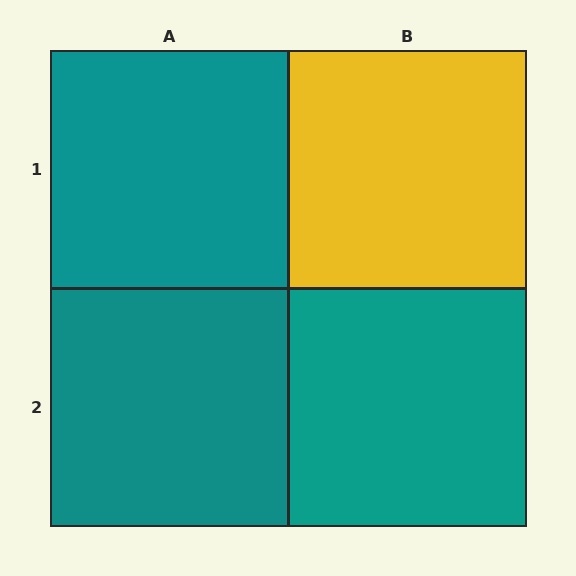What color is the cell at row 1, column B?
Yellow.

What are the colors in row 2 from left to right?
Teal, teal.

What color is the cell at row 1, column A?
Teal.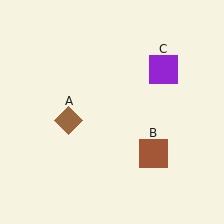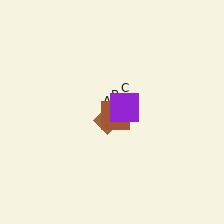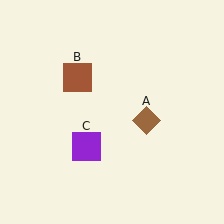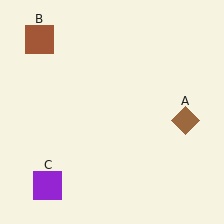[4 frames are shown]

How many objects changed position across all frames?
3 objects changed position: brown diamond (object A), brown square (object B), purple square (object C).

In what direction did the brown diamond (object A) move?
The brown diamond (object A) moved right.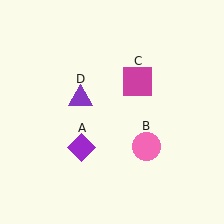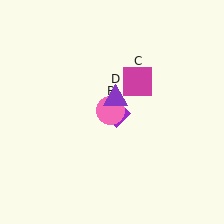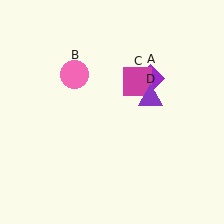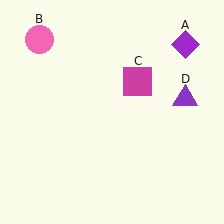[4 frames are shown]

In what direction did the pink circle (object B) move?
The pink circle (object B) moved up and to the left.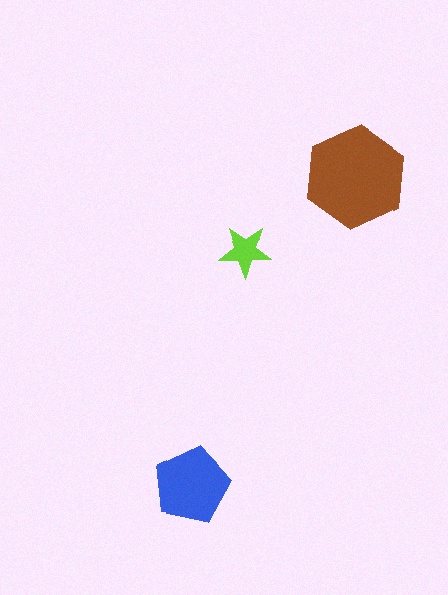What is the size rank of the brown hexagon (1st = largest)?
1st.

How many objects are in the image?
There are 3 objects in the image.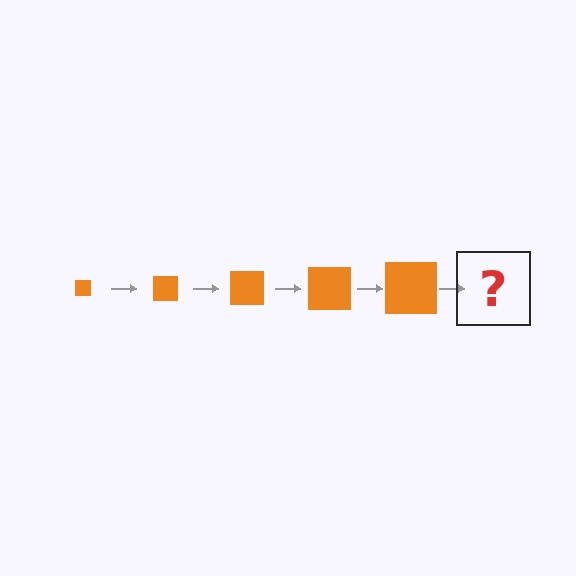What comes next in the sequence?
The next element should be an orange square, larger than the previous one.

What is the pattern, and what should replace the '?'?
The pattern is that the square gets progressively larger each step. The '?' should be an orange square, larger than the previous one.